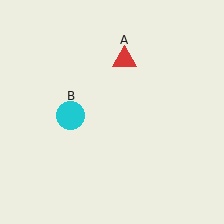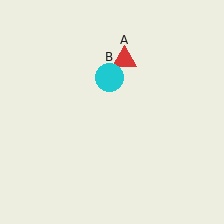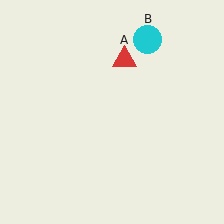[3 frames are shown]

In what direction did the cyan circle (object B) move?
The cyan circle (object B) moved up and to the right.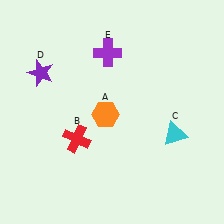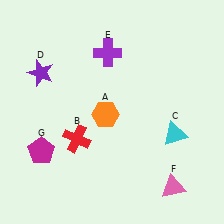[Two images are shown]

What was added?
A pink triangle (F), a magenta pentagon (G) were added in Image 2.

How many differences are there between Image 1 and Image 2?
There are 2 differences between the two images.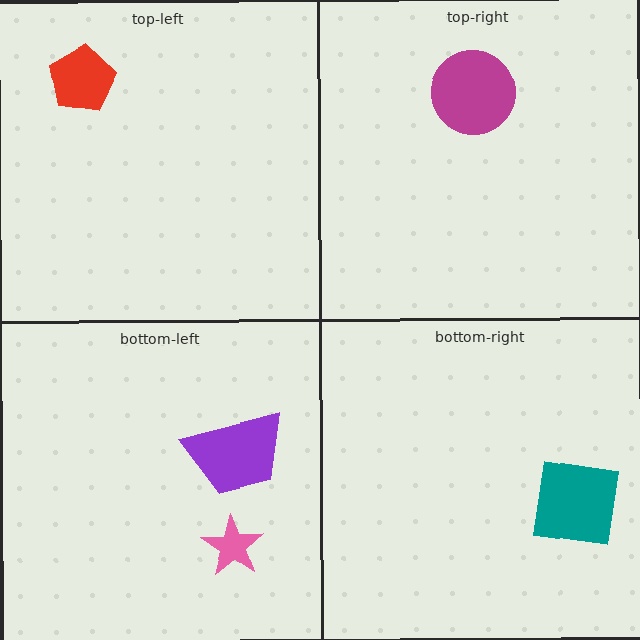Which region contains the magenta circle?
The top-right region.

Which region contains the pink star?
The bottom-left region.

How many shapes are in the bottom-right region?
1.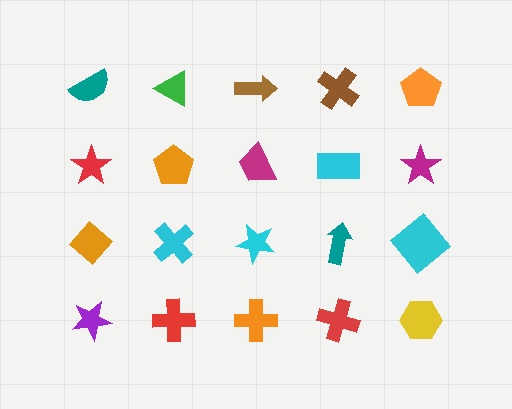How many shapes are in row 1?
5 shapes.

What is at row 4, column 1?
A purple star.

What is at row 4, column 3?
An orange cross.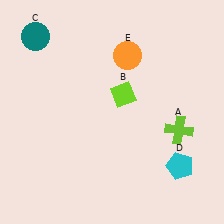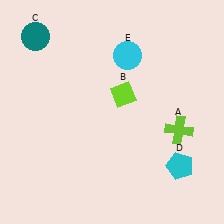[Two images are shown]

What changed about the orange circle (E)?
In Image 1, E is orange. In Image 2, it changed to cyan.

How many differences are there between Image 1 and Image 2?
There is 1 difference between the two images.